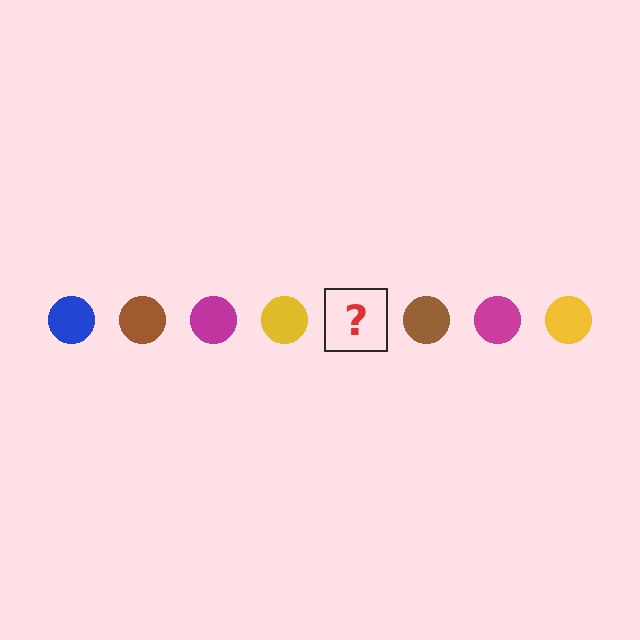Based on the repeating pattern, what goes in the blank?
The blank should be a blue circle.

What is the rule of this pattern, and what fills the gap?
The rule is that the pattern cycles through blue, brown, magenta, yellow circles. The gap should be filled with a blue circle.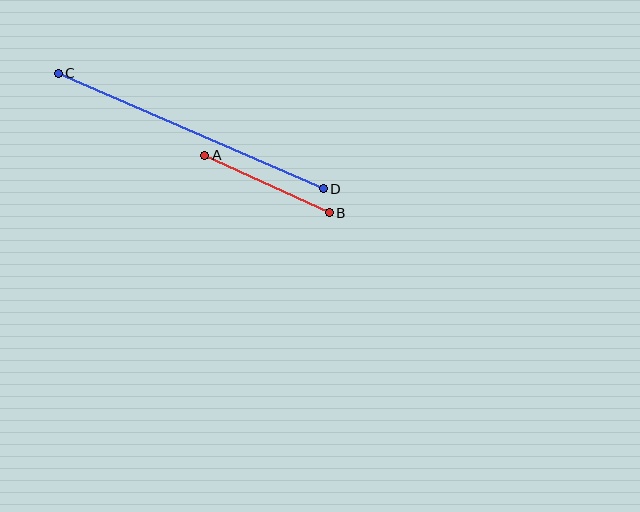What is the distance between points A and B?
The distance is approximately 137 pixels.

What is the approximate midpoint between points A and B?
The midpoint is at approximately (267, 184) pixels.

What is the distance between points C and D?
The distance is approximately 289 pixels.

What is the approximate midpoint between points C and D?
The midpoint is at approximately (191, 131) pixels.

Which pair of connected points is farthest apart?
Points C and D are farthest apart.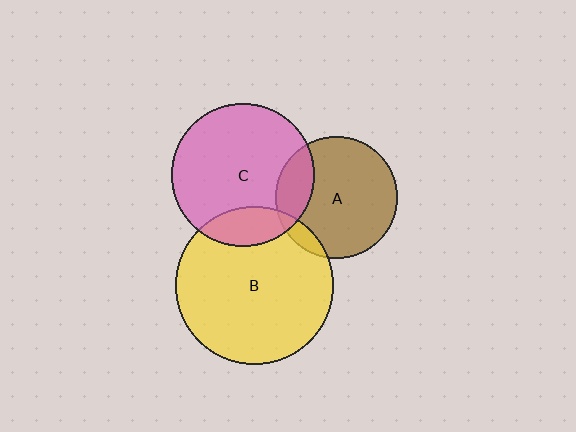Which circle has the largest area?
Circle B (yellow).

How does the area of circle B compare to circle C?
Approximately 1.2 times.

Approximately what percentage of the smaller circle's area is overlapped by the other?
Approximately 20%.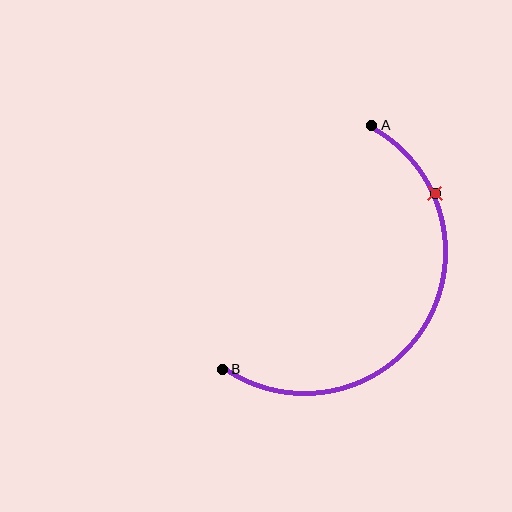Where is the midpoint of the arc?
The arc midpoint is the point on the curve farthest from the straight line joining A and B. It sits to the right of that line.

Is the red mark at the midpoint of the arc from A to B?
No. The red mark lies on the arc but is closer to endpoint A. The arc midpoint would be at the point on the curve equidistant along the arc from both A and B.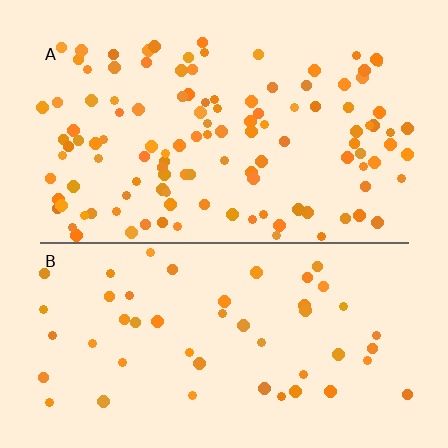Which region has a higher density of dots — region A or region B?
A (the top).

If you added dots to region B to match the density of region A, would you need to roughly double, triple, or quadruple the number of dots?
Approximately double.